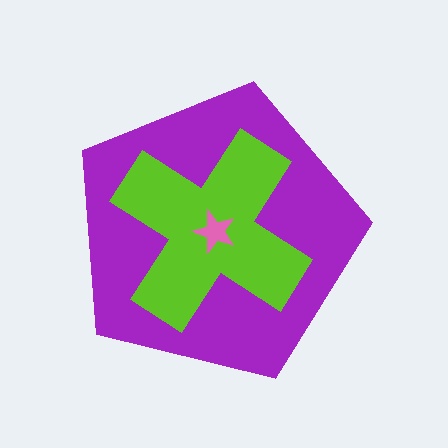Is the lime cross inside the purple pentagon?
Yes.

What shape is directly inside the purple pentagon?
The lime cross.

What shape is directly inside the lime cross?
The pink star.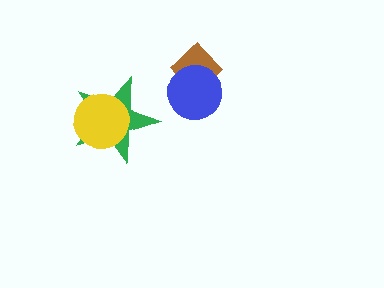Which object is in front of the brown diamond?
The blue circle is in front of the brown diamond.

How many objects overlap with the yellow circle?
1 object overlaps with the yellow circle.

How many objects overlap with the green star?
1 object overlaps with the green star.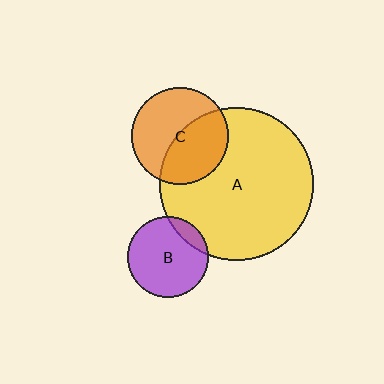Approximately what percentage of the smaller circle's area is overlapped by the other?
Approximately 45%.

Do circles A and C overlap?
Yes.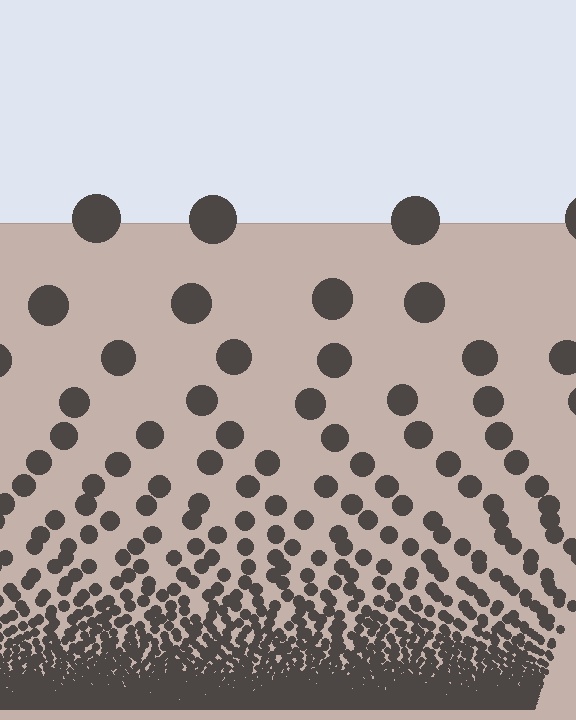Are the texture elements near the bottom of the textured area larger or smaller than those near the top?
Smaller. The gradient is inverted — elements near the bottom are smaller and denser.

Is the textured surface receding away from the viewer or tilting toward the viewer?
The surface appears to tilt toward the viewer. Texture elements get larger and sparser toward the top.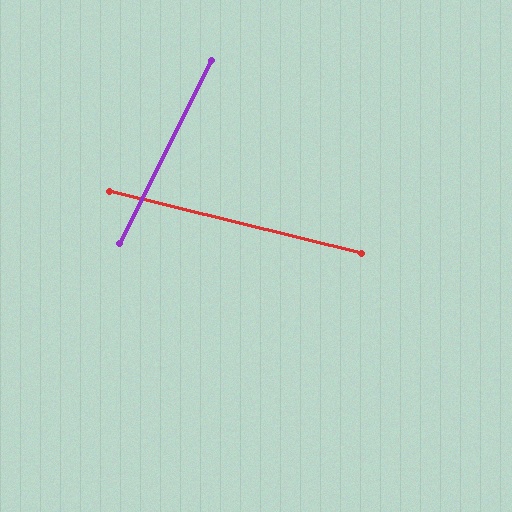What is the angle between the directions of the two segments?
Approximately 77 degrees.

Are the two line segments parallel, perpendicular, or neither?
Neither parallel nor perpendicular — they differ by about 77°.